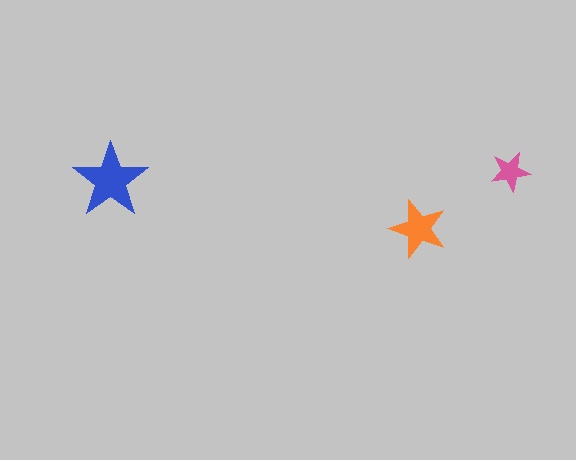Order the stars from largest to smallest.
the blue one, the orange one, the pink one.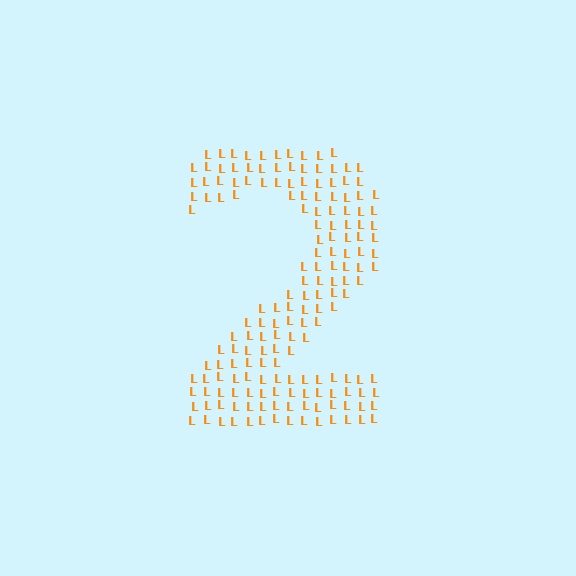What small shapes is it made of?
It is made of small letter L's.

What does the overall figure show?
The overall figure shows the digit 2.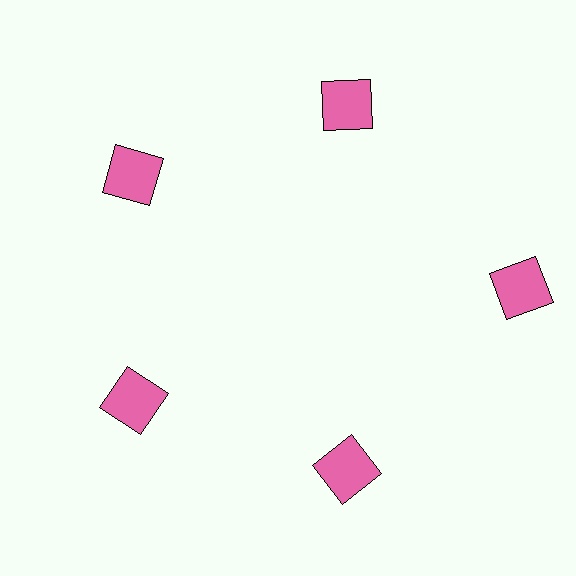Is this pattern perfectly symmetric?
No. The 5 pink squares are arranged in a ring, but one element near the 3 o'clock position is pushed outward from the center, breaking the 5-fold rotational symmetry.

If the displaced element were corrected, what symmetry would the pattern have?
It would have 5-fold rotational symmetry — the pattern would map onto itself every 72 degrees.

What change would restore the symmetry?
The symmetry would be restored by moving it inward, back onto the ring so that all 5 squares sit at equal angles and equal distance from the center.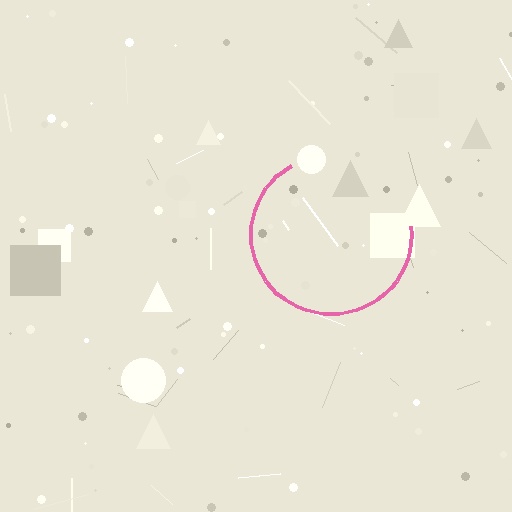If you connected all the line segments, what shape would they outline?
They would outline a circle.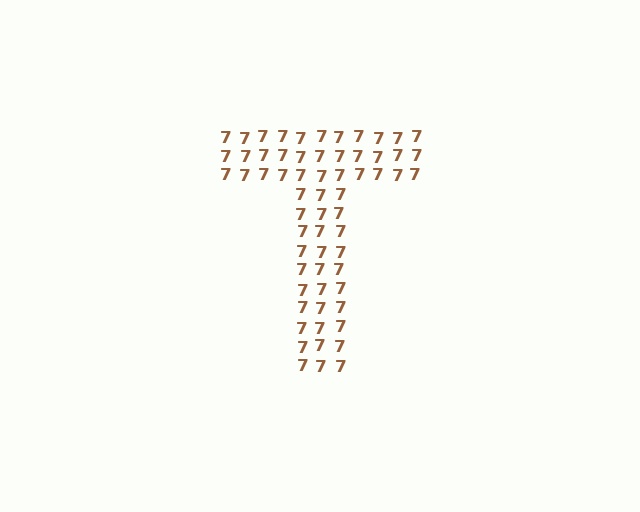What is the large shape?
The large shape is the letter T.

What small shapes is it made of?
It is made of small digit 7's.